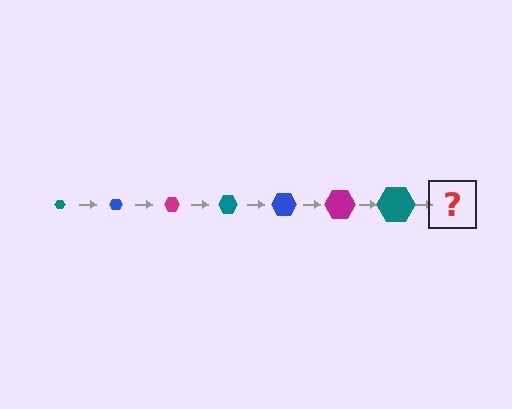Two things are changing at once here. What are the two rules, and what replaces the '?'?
The two rules are that the hexagon grows larger each step and the color cycles through teal, blue, and magenta. The '?' should be a blue hexagon, larger than the previous one.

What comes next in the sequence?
The next element should be a blue hexagon, larger than the previous one.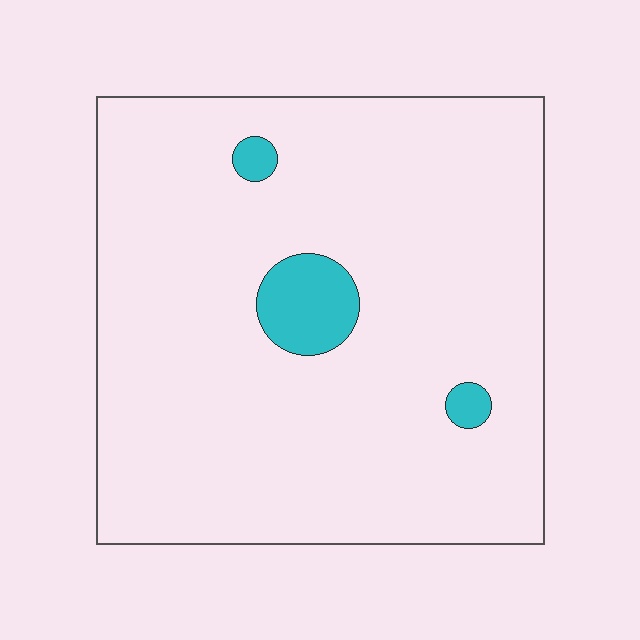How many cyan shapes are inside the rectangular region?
3.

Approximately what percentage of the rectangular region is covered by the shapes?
Approximately 5%.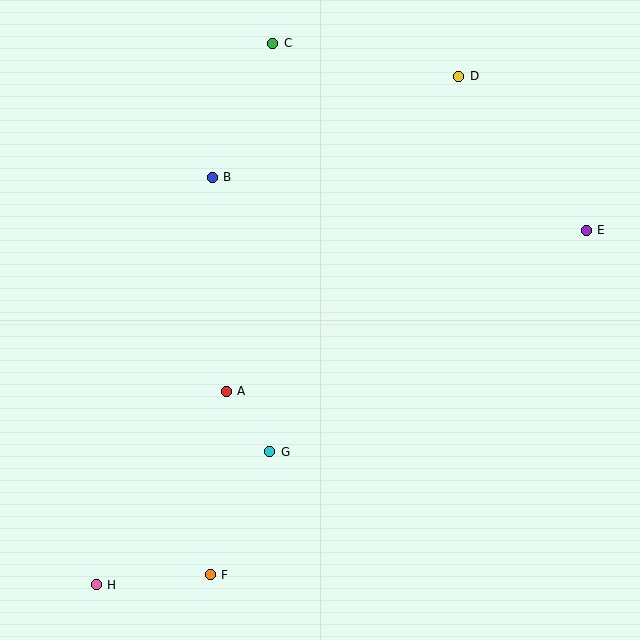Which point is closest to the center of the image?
Point A at (226, 391) is closest to the center.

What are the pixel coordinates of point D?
Point D is at (459, 76).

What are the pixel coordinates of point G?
Point G is at (270, 452).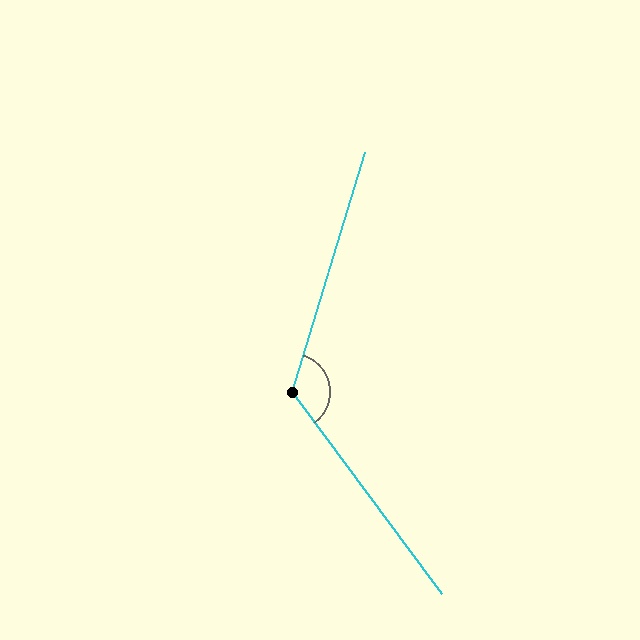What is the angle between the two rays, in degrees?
Approximately 127 degrees.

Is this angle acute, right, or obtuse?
It is obtuse.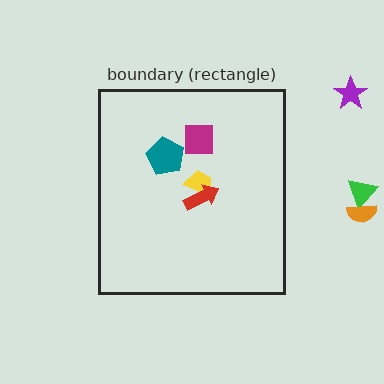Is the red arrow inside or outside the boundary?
Inside.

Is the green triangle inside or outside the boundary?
Outside.